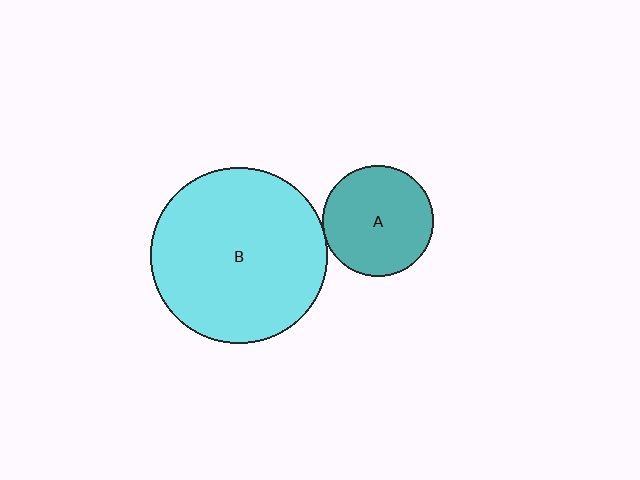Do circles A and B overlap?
Yes.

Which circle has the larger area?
Circle B (cyan).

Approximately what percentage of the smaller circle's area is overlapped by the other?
Approximately 5%.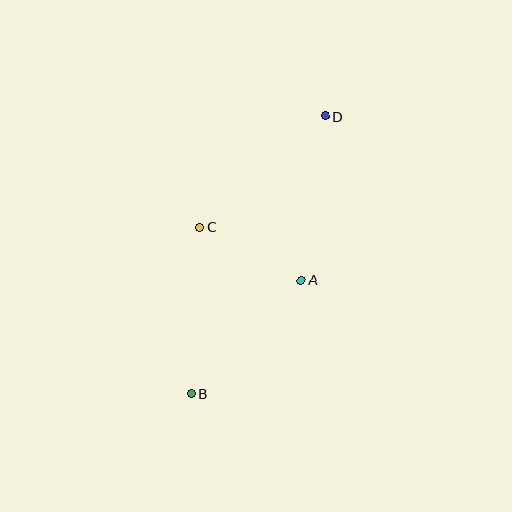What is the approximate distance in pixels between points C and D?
The distance between C and D is approximately 168 pixels.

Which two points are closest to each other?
Points A and C are closest to each other.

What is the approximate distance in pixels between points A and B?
The distance between A and B is approximately 158 pixels.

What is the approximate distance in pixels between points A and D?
The distance between A and D is approximately 166 pixels.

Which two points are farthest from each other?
Points B and D are farthest from each other.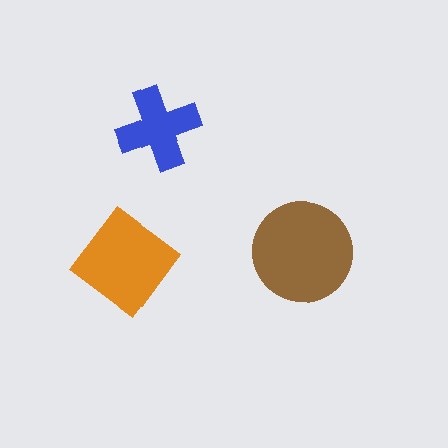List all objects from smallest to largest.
The blue cross, the orange diamond, the brown circle.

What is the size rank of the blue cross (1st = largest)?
3rd.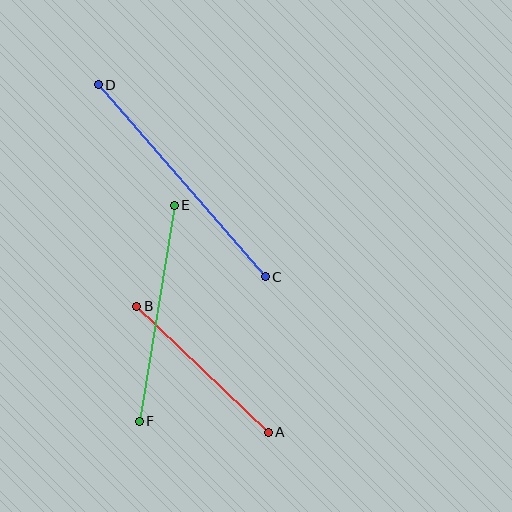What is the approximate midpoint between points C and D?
The midpoint is at approximately (182, 181) pixels.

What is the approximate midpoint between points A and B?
The midpoint is at approximately (203, 369) pixels.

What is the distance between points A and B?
The distance is approximately 182 pixels.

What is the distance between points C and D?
The distance is approximately 255 pixels.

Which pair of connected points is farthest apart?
Points C and D are farthest apart.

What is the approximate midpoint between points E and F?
The midpoint is at approximately (157, 313) pixels.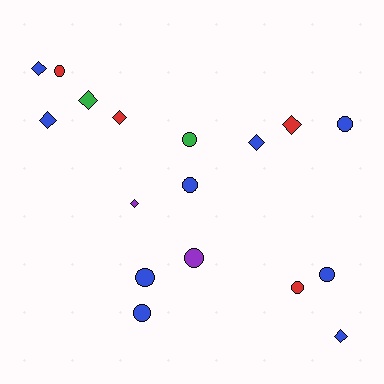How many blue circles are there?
There are 5 blue circles.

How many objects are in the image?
There are 17 objects.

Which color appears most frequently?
Blue, with 9 objects.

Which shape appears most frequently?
Circle, with 9 objects.